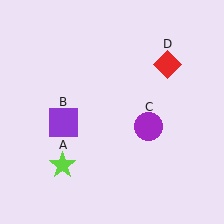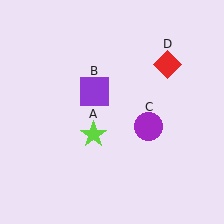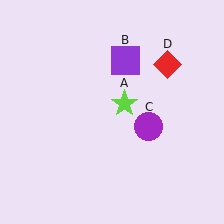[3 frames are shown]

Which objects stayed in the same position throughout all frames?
Purple circle (object C) and red diamond (object D) remained stationary.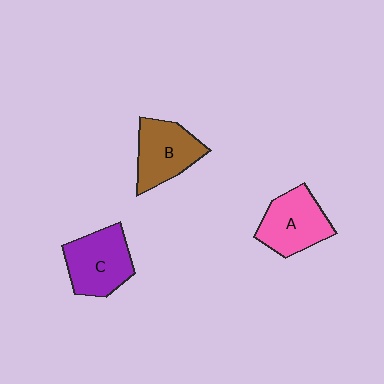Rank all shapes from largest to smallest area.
From largest to smallest: C (purple), A (pink), B (brown).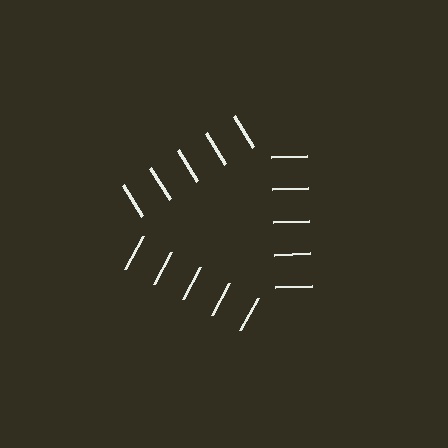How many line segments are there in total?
15 — 5 along each of the 3 edges.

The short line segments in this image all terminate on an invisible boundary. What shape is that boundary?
An illusory triangle — the line segments terminate on its edges but no continuous stroke is drawn.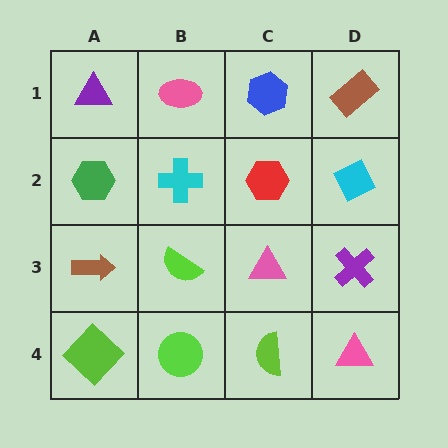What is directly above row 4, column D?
A purple cross.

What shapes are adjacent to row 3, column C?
A red hexagon (row 2, column C), a lime semicircle (row 4, column C), a lime semicircle (row 3, column B), a purple cross (row 3, column D).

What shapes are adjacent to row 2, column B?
A pink ellipse (row 1, column B), a lime semicircle (row 3, column B), a green hexagon (row 2, column A), a red hexagon (row 2, column C).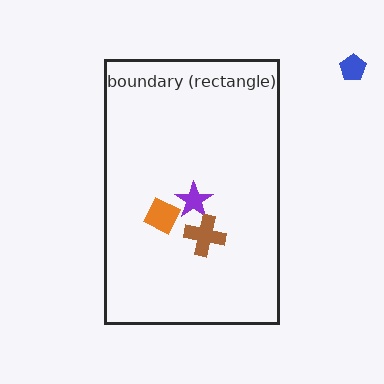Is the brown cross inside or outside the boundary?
Inside.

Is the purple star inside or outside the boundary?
Inside.